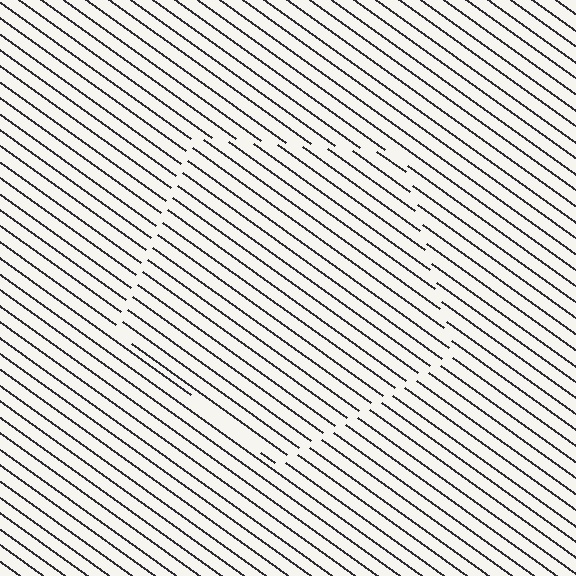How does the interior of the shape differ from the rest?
The interior of the shape contains the same grating, shifted by half a period — the contour is defined by the phase discontinuity where line-ends from the inner and outer gratings abut.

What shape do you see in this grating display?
An illusory pentagon. The interior of the shape contains the same grating, shifted by half a period — the contour is defined by the phase discontinuity where line-ends from the inner and outer gratings abut.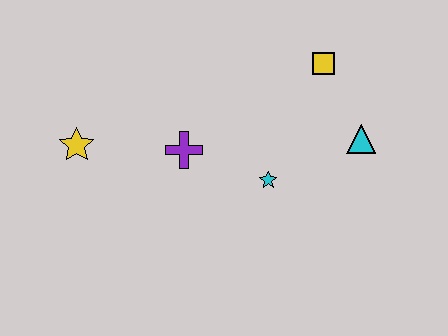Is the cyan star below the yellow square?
Yes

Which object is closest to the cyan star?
The purple cross is closest to the cyan star.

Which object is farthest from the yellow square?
The yellow star is farthest from the yellow square.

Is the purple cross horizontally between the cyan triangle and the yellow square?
No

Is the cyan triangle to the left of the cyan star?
No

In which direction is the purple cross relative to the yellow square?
The purple cross is to the left of the yellow square.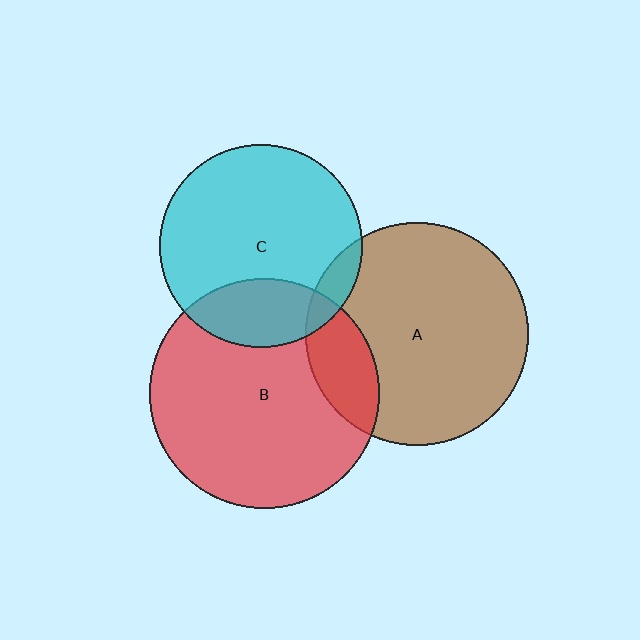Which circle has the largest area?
Circle B (red).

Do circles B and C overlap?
Yes.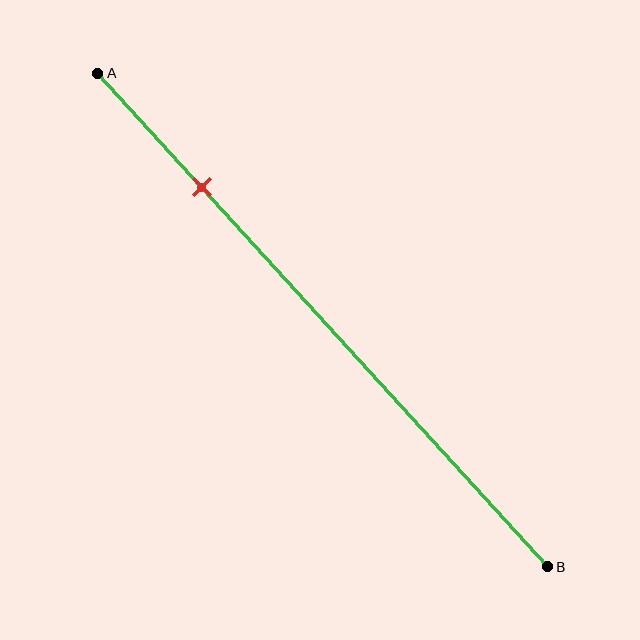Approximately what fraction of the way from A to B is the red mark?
The red mark is approximately 25% of the way from A to B.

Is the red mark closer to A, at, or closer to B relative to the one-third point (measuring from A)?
The red mark is closer to point A than the one-third point of segment AB.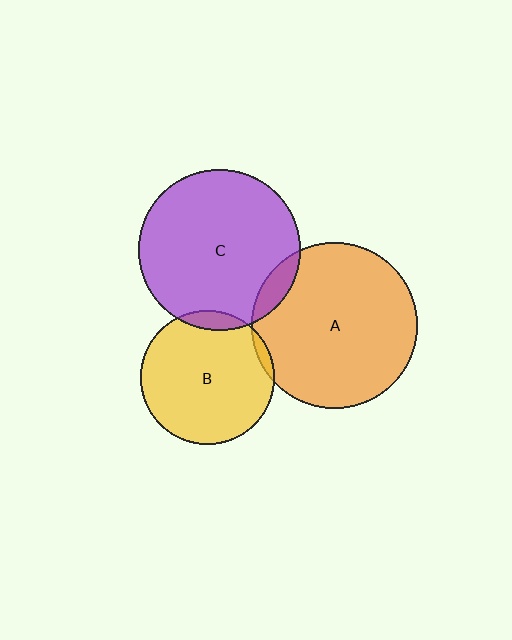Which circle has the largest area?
Circle A (orange).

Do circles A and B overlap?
Yes.